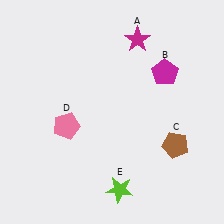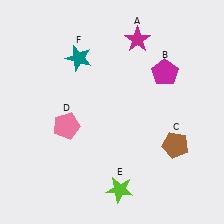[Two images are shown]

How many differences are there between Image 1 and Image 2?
There is 1 difference between the two images.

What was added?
A teal star (F) was added in Image 2.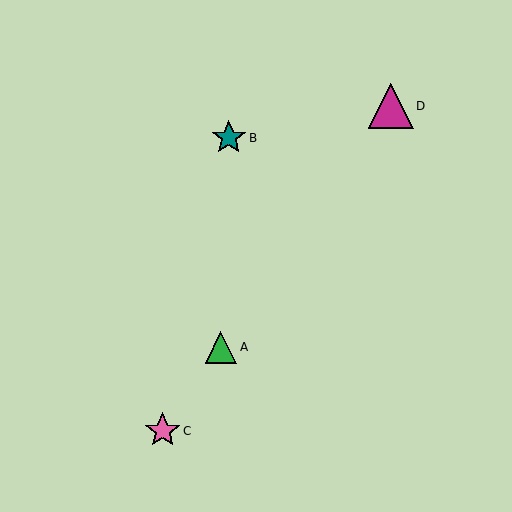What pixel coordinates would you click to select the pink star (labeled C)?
Click at (163, 431) to select the pink star C.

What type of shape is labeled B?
Shape B is a teal star.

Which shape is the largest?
The magenta triangle (labeled D) is the largest.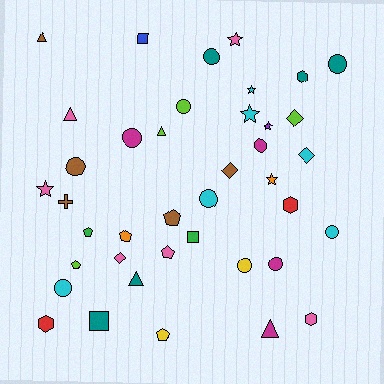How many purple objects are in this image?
There is 1 purple object.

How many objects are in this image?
There are 40 objects.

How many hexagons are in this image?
There are 4 hexagons.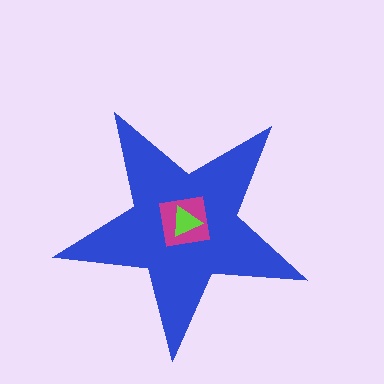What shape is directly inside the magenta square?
The lime triangle.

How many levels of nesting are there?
3.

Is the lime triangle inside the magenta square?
Yes.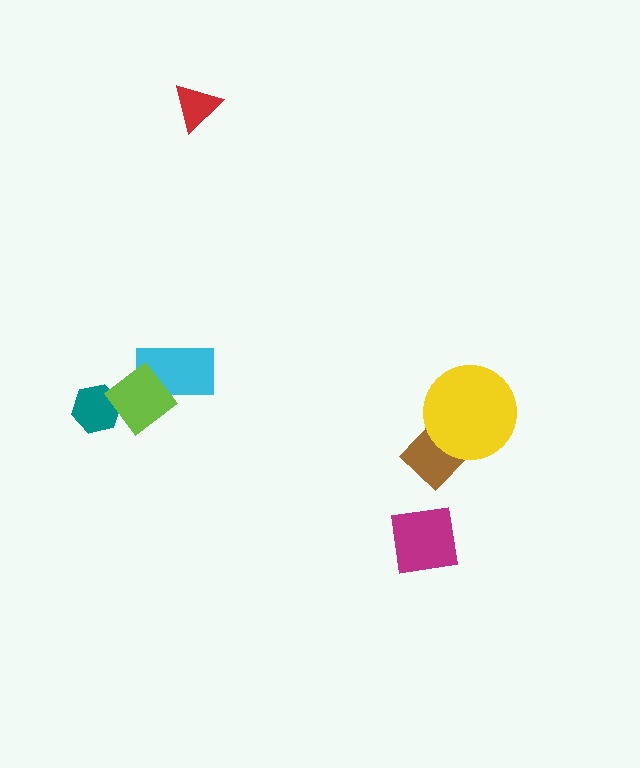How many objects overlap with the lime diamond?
2 objects overlap with the lime diamond.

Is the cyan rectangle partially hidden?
Yes, it is partially covered by another shape.